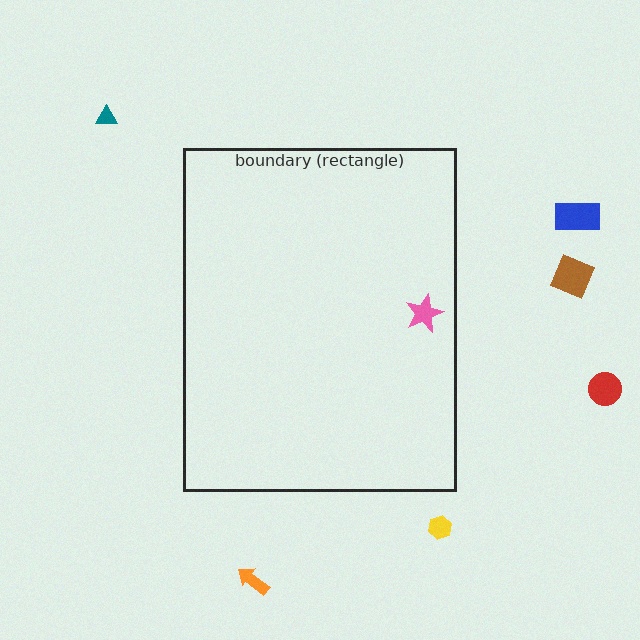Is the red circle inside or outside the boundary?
Outside.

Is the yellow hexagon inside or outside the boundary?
Outside.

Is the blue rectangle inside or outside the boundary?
Outside.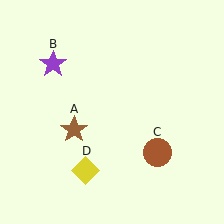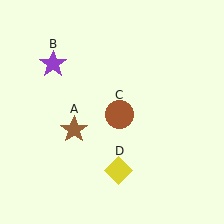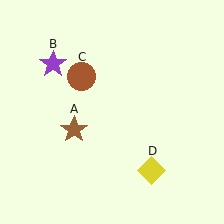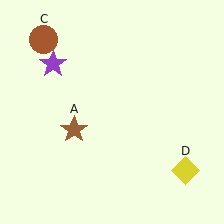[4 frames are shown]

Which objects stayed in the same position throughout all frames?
Brown star (object A) and purple star (object B) remained stationary.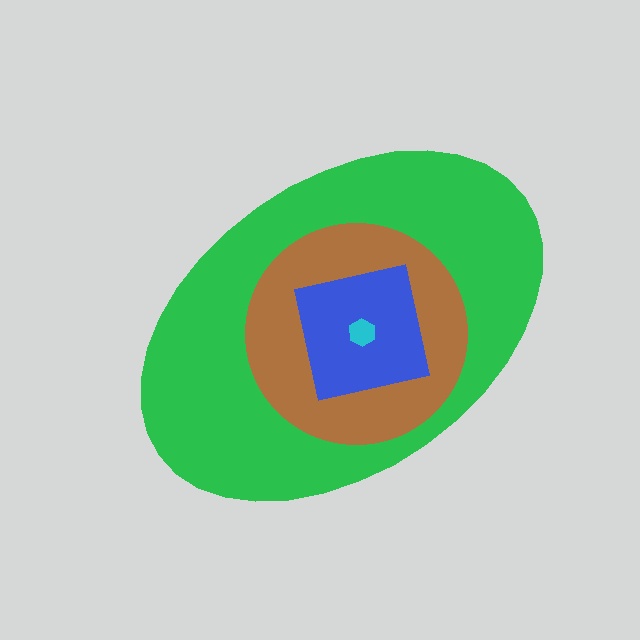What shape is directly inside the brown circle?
The blue square.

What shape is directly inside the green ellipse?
The brown circle.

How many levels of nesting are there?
4.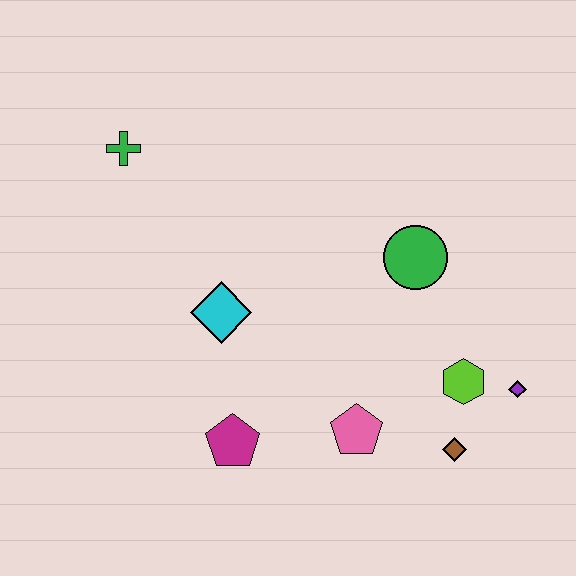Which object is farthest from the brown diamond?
The green cross is farthest from the brown diamond.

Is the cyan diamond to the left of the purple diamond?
Yes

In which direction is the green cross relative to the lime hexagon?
The green cross is to the left of the lime hexagon.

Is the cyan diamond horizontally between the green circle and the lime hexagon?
No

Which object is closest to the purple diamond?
The lime hexagon is closest to the purple diamond.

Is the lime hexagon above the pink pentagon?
Yes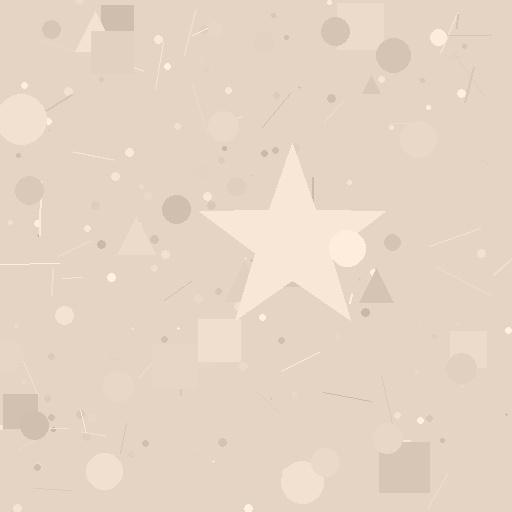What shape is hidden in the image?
A star is hidden in the image.